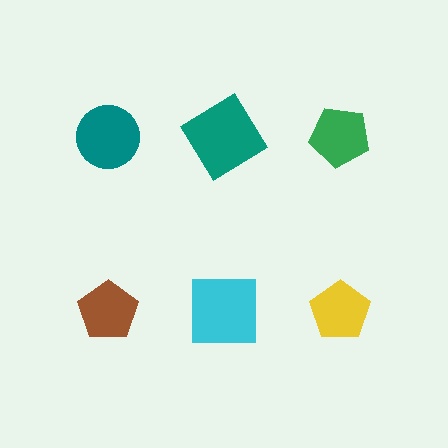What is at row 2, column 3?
A yellow pentagon.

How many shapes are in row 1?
3 shapes.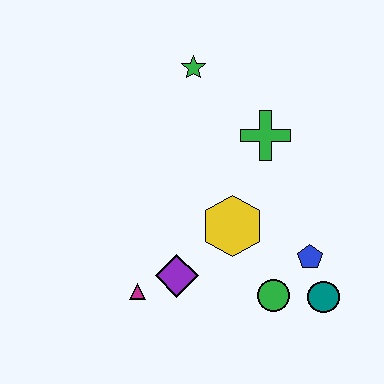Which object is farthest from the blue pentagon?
The green star is farthest from the blue pentagon.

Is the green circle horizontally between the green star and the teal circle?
Yes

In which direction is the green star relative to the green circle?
The green star is above the green circle.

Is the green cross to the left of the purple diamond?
No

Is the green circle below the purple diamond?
Yes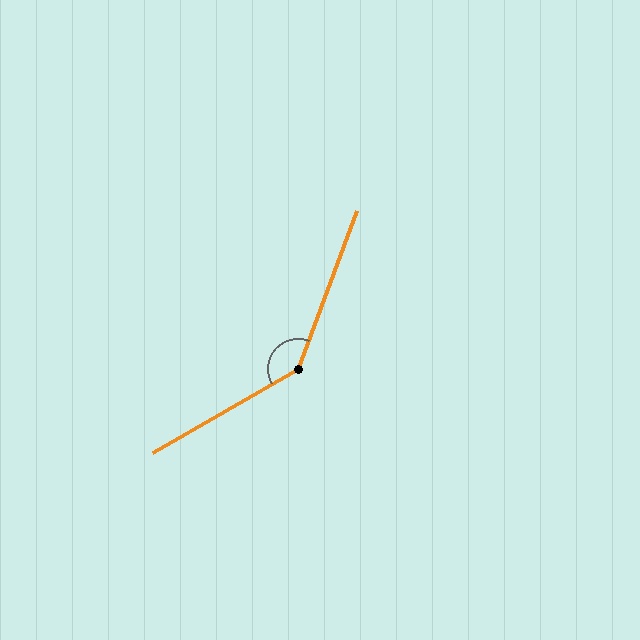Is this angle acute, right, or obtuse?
It is obtuse.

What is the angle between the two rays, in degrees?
Approximately 140 degrees.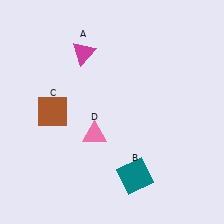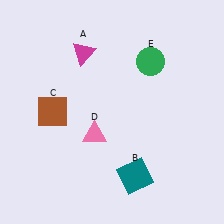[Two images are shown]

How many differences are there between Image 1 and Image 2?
There is 1 difference between the two images.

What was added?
A green circle (E) was added in Image 2.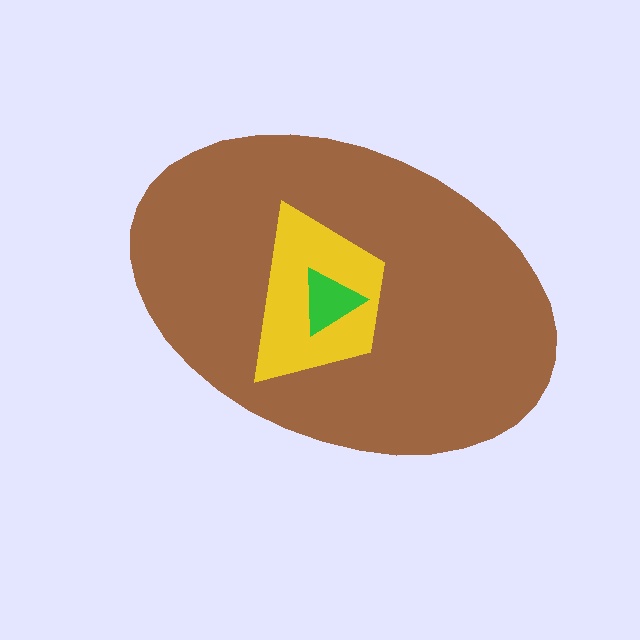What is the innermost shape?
The green triangle.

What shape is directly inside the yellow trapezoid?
The green triangle.